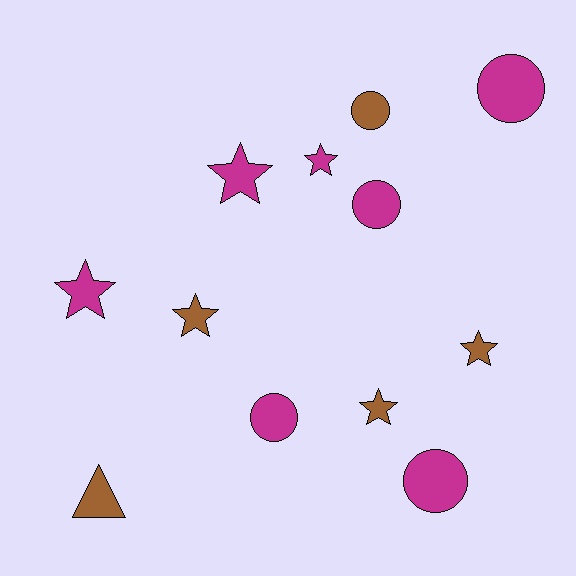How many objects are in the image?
There are 12 objects.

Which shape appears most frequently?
Star, with 6 objects.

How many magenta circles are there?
There are 4 magenta circles.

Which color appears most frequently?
Magenta, with 7 objects.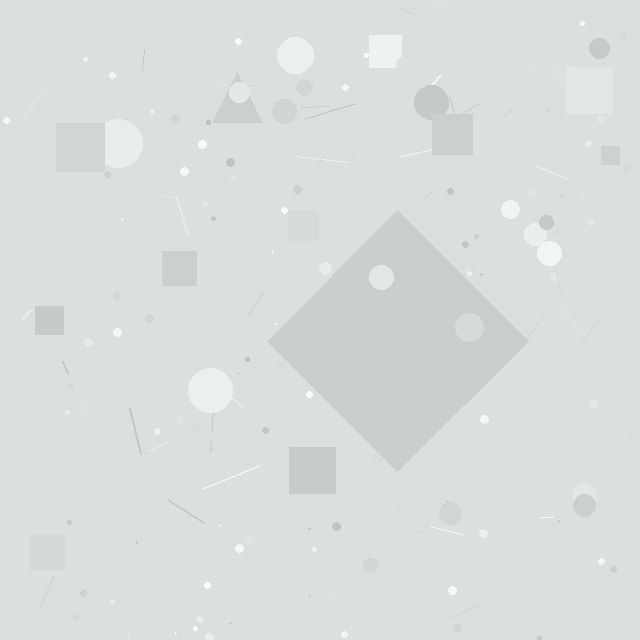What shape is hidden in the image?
A diamond is hidden in the image.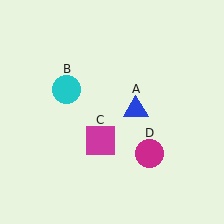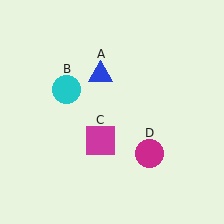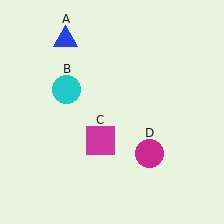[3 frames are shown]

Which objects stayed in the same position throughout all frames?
Cyan circle (object B) and magenta square (object C) and magenta circle (object D) remained stationary.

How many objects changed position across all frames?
1 object changed position: blue triangle (object A).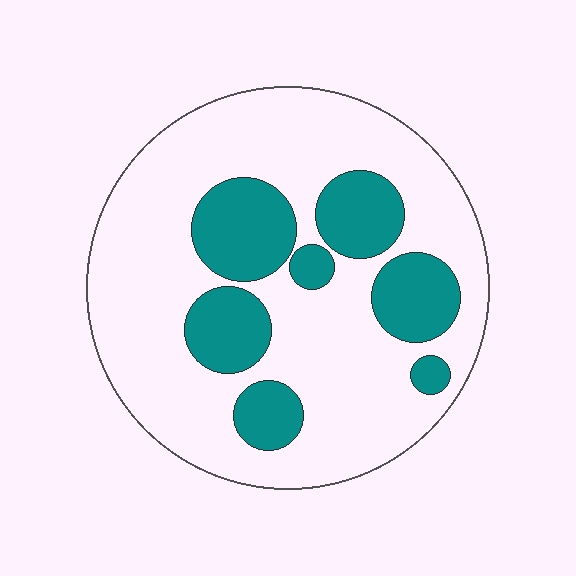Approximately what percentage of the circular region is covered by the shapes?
Approximately 25%.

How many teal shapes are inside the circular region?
7.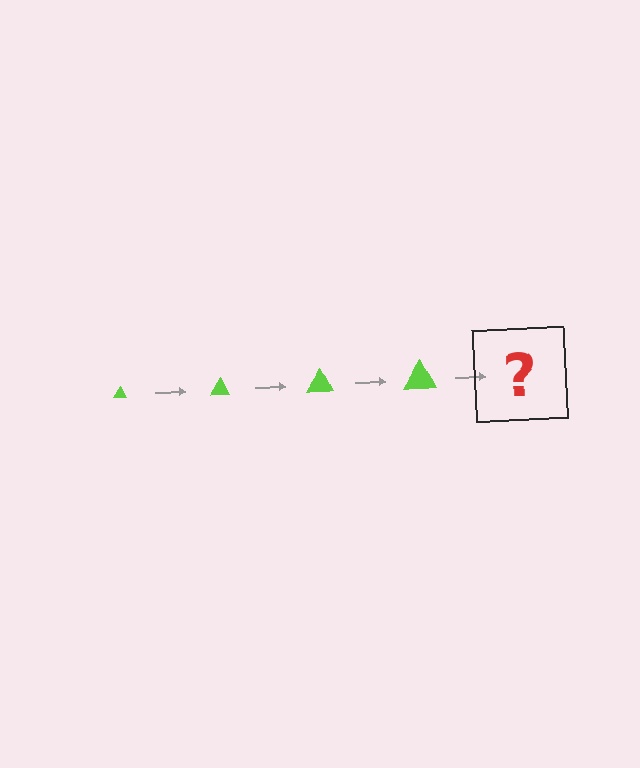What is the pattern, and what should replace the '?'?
The pattern is that the triangle gets progressively larger each step. The '?' should be a lime triangle, larger than the previous one.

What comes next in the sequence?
The next element should be a lime triangle, larger than the previous one.